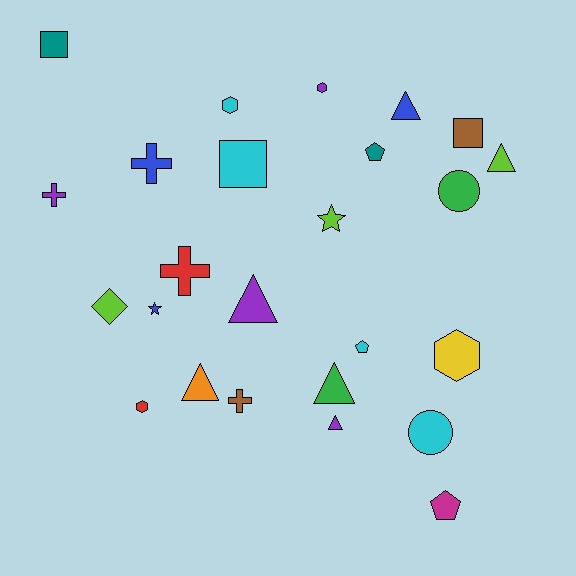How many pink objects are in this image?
There are no pink objects.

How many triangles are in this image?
There are 6 triangles.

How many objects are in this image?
There are 25 objects.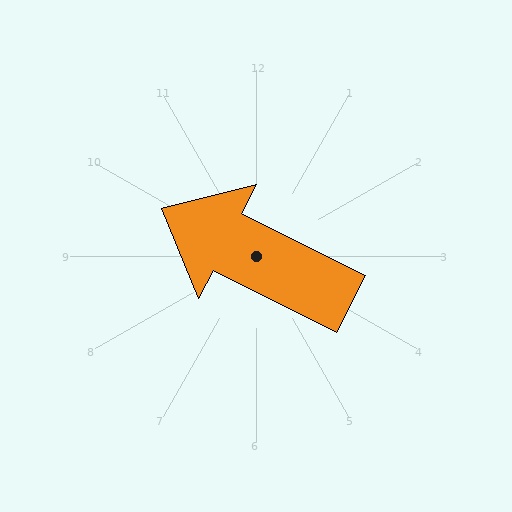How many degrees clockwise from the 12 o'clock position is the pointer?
Approximately 297 degrees.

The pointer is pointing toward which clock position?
Roughly 10 o'clock.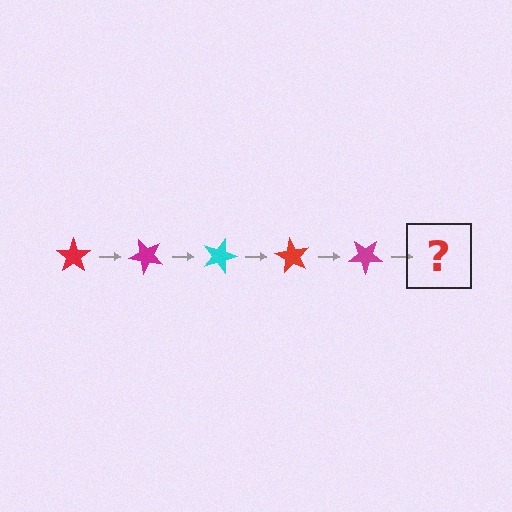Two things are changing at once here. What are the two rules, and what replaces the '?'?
The two rules are that it rotates 45 degrees each step and the color cycles through red, magenta, and cyan. The '?' should be a cyan star, rotated 225 degrees from the start.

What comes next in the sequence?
The next element should be a cyan star, rotated 225 degrees from the start.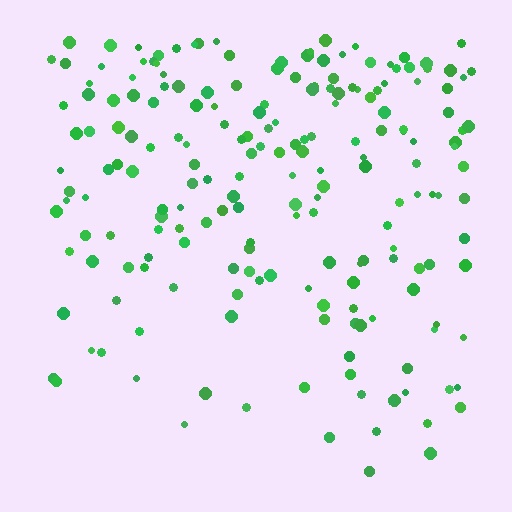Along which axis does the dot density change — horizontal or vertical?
Vertical.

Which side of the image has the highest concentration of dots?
The top.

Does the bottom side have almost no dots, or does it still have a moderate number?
Still a moderate number, just noticeably fewer than the top.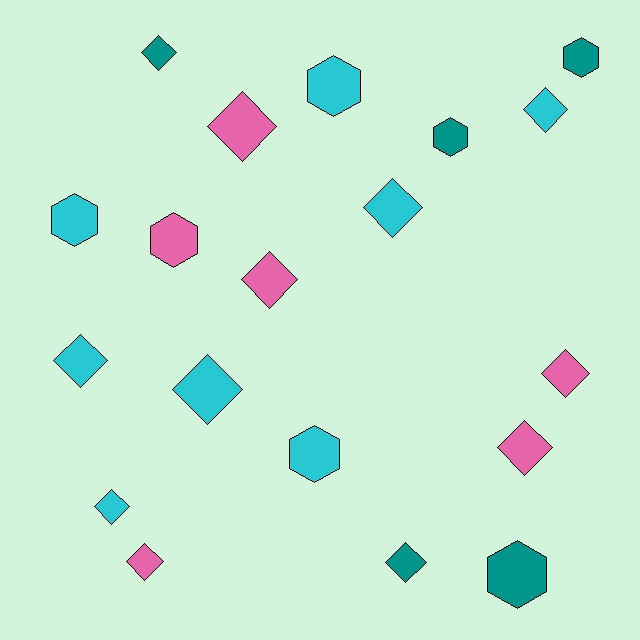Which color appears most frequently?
Cyan, with 8 objects.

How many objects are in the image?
There are 19 objects.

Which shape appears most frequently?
Diamond, with 12 objects.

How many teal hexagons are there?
There are 3 teal hexagons.